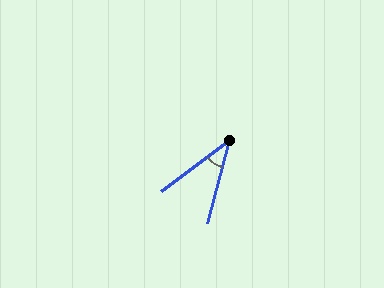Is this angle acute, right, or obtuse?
It is acute.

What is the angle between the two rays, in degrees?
Approximately 39 degrees.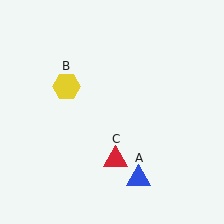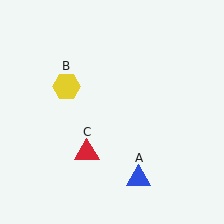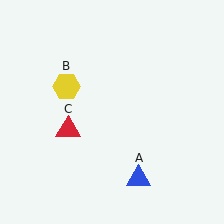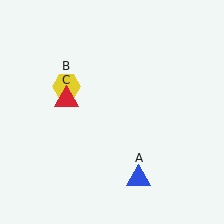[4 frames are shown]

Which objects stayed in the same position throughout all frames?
Blue triangle (object A) and yellow hexagon (object B) remained stationary.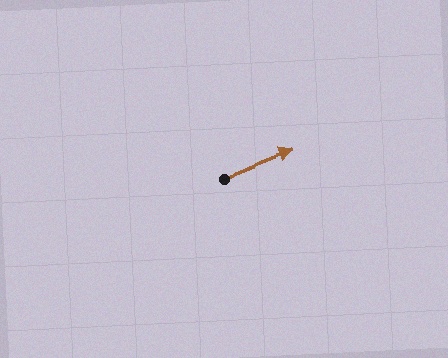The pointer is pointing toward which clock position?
Roughly 2 o'clock.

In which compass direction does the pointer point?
East.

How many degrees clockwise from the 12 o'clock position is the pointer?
Approximately 68 degrees.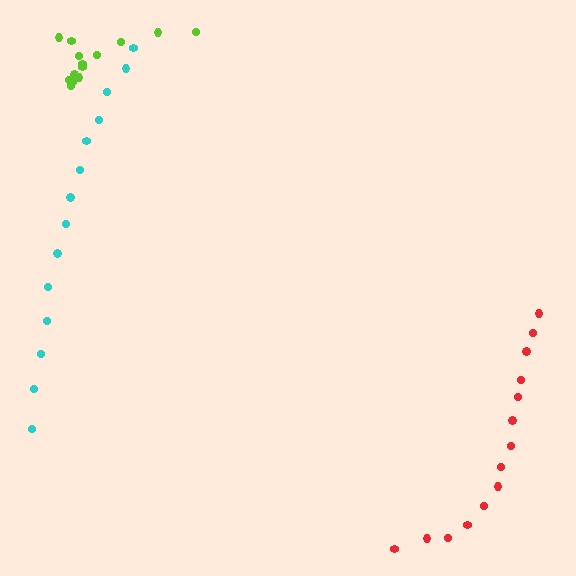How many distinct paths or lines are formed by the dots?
There are 3 distinct paths.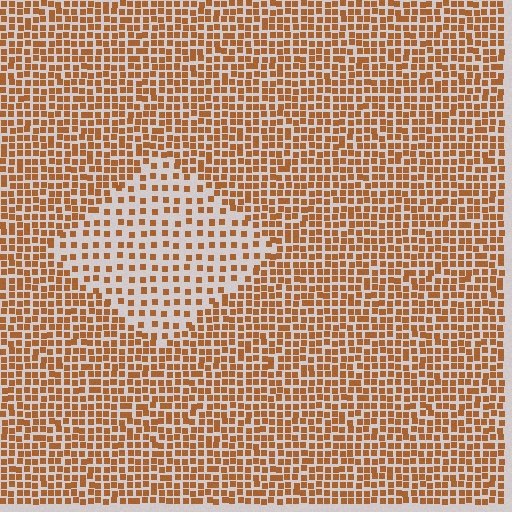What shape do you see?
I see a diamond.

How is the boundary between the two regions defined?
The boundary is defined by a change in element density (approximately 2.1x ratio). All elements are the same color, size, and shape.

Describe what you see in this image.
The image contains small brown elements arranged at two different densities. A diamond-shaped region is visible where the elements are less densely packed than the surrounding area.